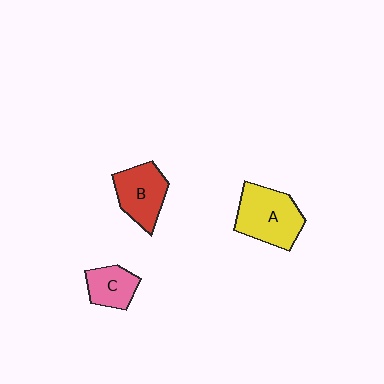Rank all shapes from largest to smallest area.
From largest to smallest: A (yellow), B (red), C (pink).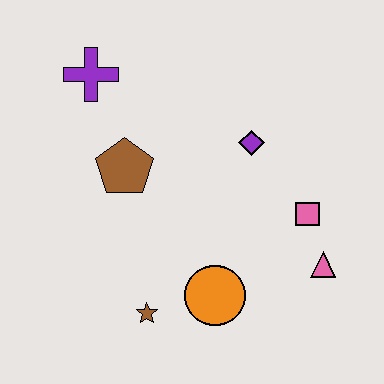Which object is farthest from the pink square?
The purple cross is farthest from the pink square.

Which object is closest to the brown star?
The orange circle is closest to the brown star.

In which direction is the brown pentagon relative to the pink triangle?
The brown pentagon is to the left of the pink triangle.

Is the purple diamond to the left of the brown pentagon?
No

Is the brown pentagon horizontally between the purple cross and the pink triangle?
Yes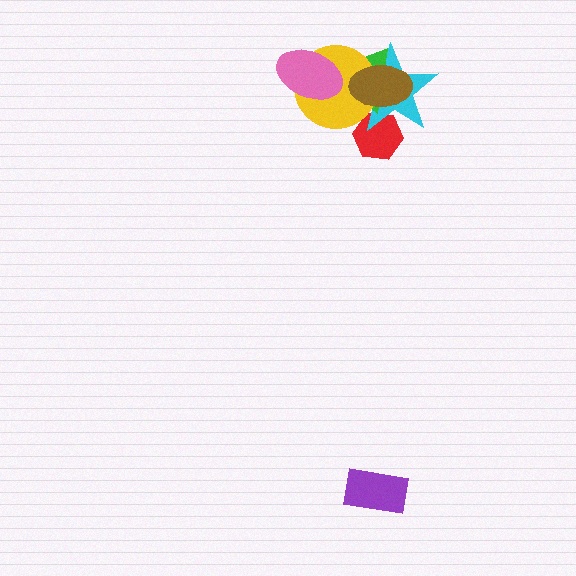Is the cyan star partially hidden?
Yes, it is partially covered by another shape.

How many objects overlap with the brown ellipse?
4 objects overlap with the brown ellipse.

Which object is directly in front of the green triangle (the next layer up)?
The yellow circle is directly in front of the green triangle.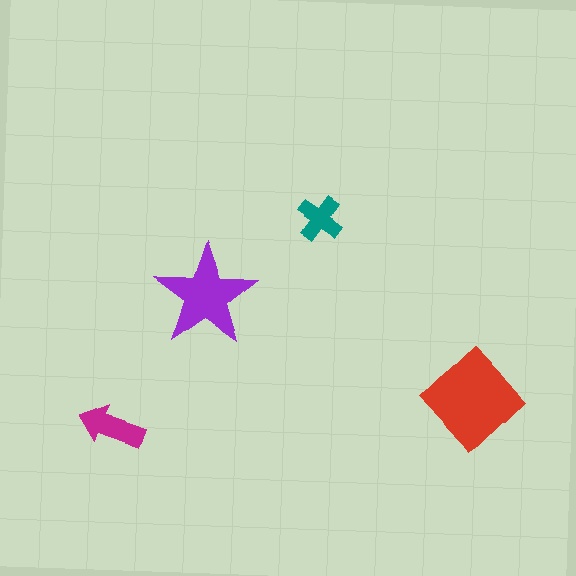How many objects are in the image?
There are 4 objects in the image.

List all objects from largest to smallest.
The red diamond, the purple star, the magenta arrow, the teal cross.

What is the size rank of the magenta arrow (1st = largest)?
3rd.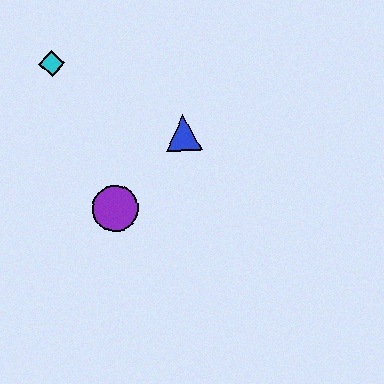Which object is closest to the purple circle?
The blue triangle is closest to the purple circle.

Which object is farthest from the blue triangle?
The cyan diamond is farthest from the blue triangle.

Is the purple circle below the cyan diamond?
Yes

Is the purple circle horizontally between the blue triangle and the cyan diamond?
Yes